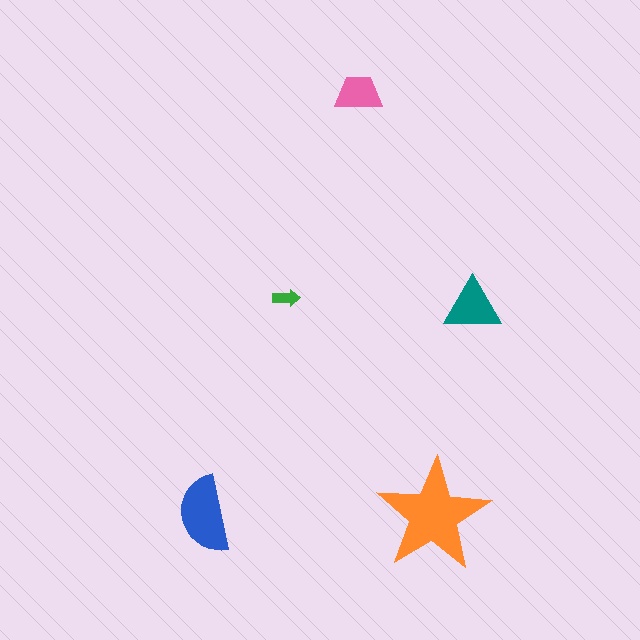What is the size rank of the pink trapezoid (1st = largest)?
4th.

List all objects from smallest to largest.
The green arrow, the pink trapezoid, the teal triangle, the blue semicircle, the orange star.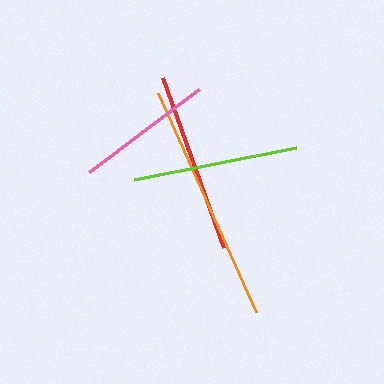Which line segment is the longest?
The orange line is the longest at approximately 240 pixels.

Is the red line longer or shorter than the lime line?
The red line is longer than the lime line.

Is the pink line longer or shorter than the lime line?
The lime line is longer than the pink line.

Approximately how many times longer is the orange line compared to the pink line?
The orange line is approximately 1.7 times the length of the pink line.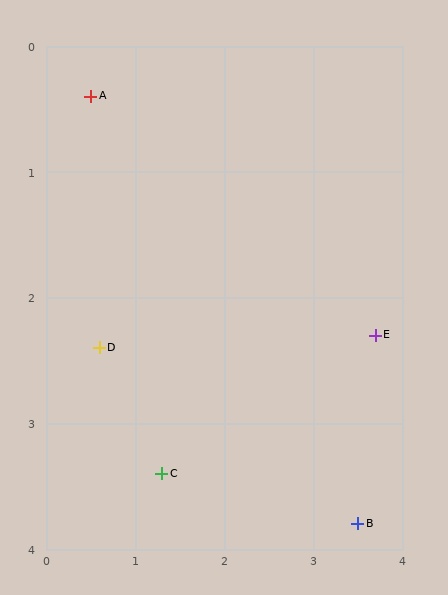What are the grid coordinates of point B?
Point B is at approximately (3.5, 3.8).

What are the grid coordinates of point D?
Point D is at approximately (0.6, 2.4).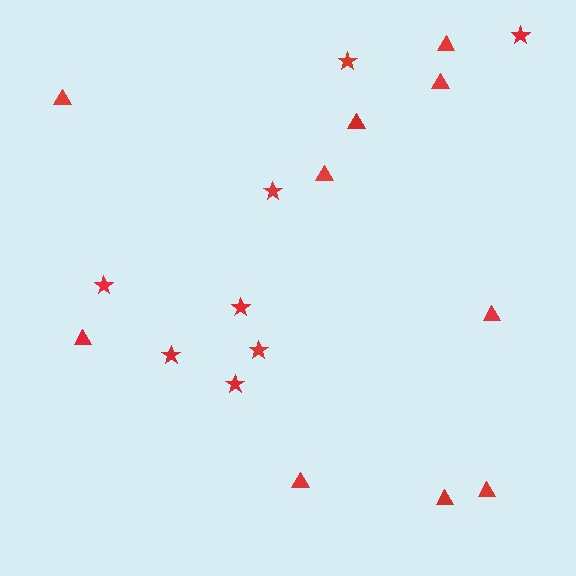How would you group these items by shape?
There are 2 groups: one group of stars (8) and one group of triangles (10).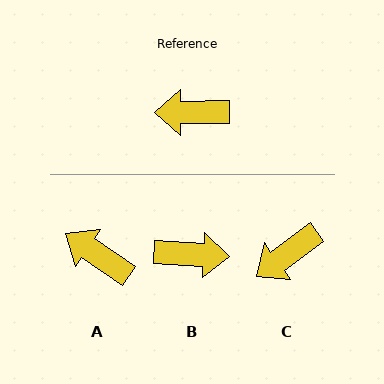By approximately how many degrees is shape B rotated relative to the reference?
Approximately 176 degrees counter-clockwise.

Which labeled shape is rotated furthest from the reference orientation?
B, about 176 degrees away.